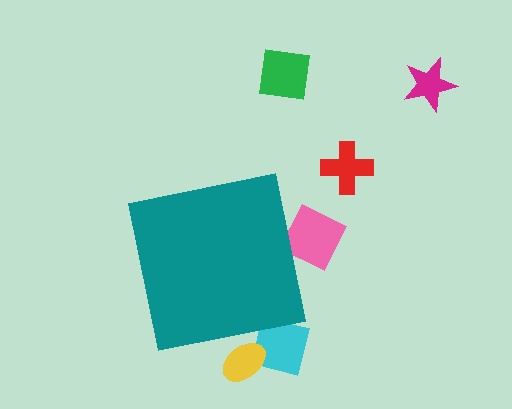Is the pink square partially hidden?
Yes, the pink square is partially hidden behind the teal square.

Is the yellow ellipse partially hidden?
Yes, the yellow ellipse is partially hidden behind the teal square.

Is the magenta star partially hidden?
No, the magenta star is fully visible.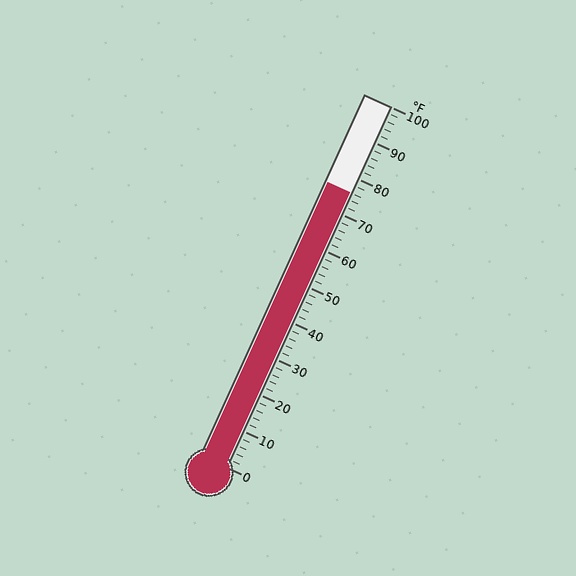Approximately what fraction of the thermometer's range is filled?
The thermometer is filled to approximately 75% of its range.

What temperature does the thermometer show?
The thermometer shows approximately 76°F.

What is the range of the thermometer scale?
The thermometer scale ranges from 0°F to 100°F.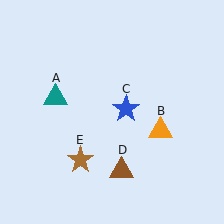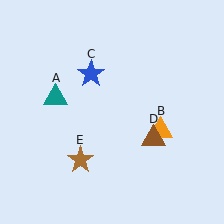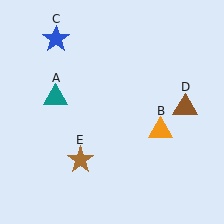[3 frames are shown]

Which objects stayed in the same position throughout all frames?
Teal triangle (object A) and orange triangle (object B) and brown star (object E) remained stationary.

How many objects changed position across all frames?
2 objects changed position: blue star (object C), brown triangle (object D).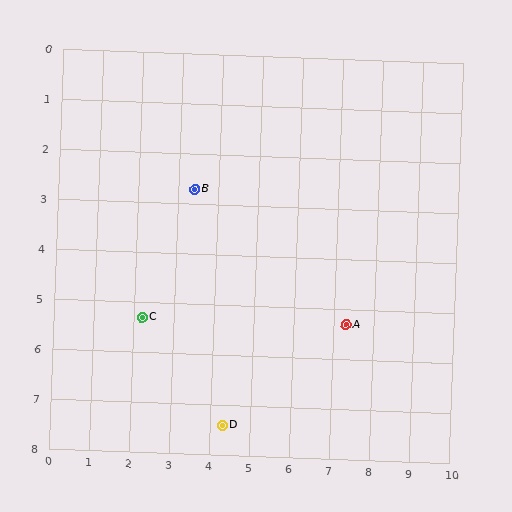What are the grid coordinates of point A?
Point A is at approximately (7.3, 5.3).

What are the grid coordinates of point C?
Point C is at approximately (2.2, 5.3).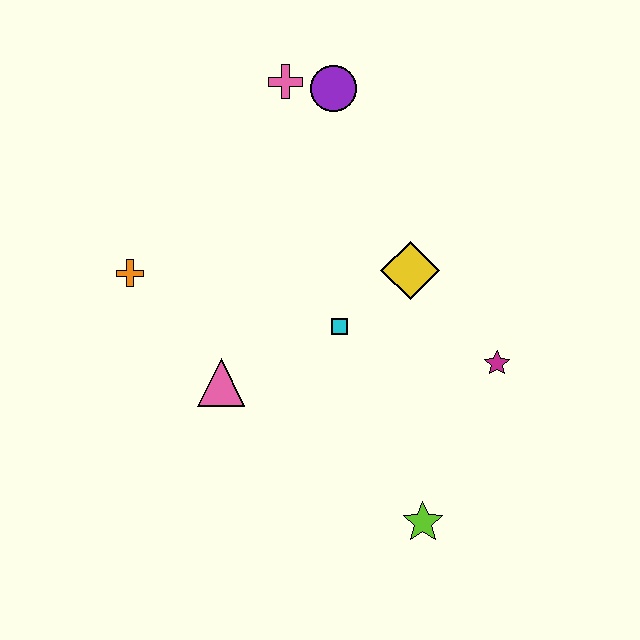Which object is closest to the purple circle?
The pink cross is closest to the purple circle.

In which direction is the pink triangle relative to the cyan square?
The pink triangle is to the left of the cyan square.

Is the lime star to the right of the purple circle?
Yes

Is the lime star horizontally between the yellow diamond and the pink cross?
No